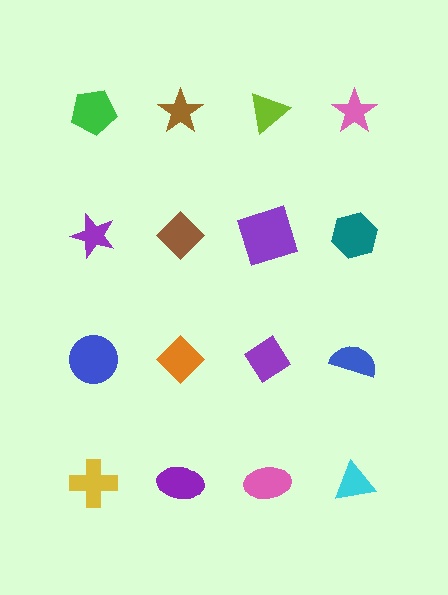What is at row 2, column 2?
A brown diamond.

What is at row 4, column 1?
A yellow cross.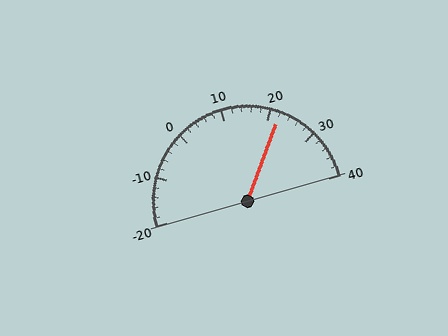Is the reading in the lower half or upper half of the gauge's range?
The reading is in the upper half of the range (-20 to 40).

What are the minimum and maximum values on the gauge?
The gauge ranges from -20 to 40.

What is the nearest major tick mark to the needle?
The nearest major tick mark is 20.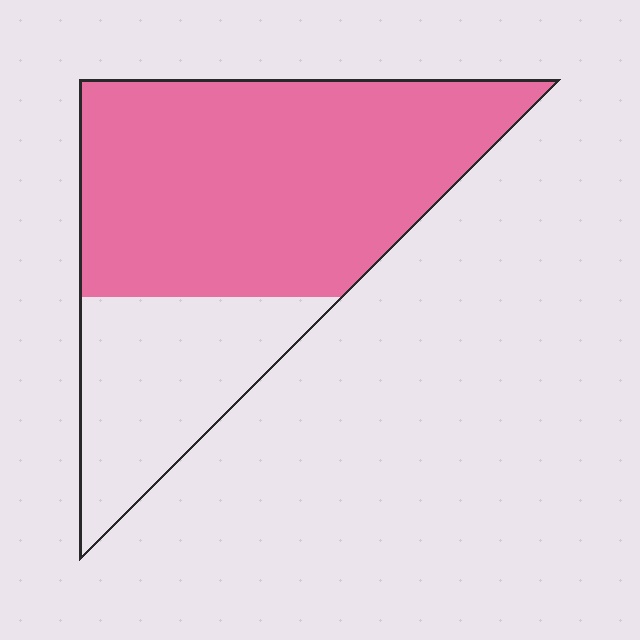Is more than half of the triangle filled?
Yes.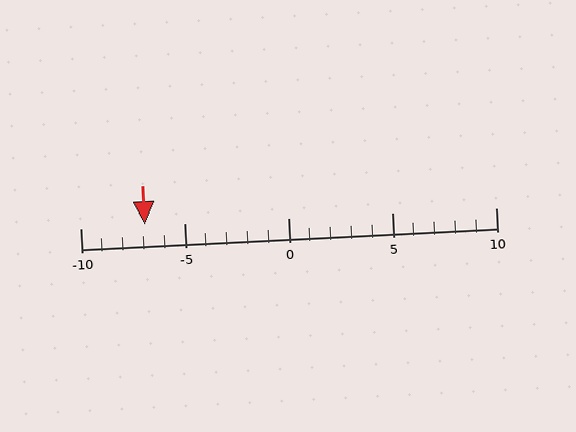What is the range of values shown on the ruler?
The ruler shows values from -10 to 10.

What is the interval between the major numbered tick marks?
The major tick marks are spaced 5 units apart.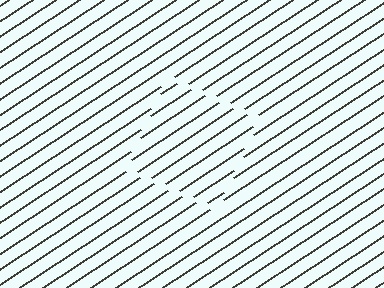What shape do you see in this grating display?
An illusory square. The interior of the shape contains the same grating, shifted by half a period — the contour is defined by the phase discontinuity where line-ends from the inner and outer gratings abut.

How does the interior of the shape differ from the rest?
The interior of the shape contains the same grating, shifted by half a period — the contour is defined by the phase discontinuity where line-ends from the inner and outer gratings abut.